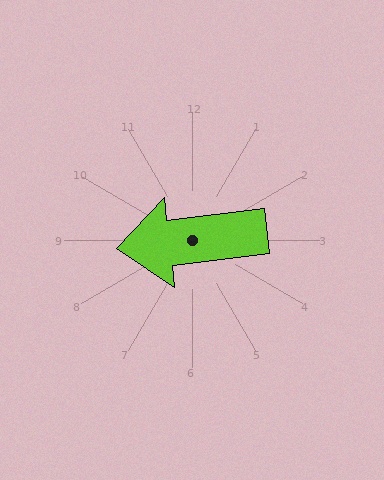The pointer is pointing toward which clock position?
Roughly 9 o'clock.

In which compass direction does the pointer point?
West.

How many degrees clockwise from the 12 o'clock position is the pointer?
Approximately 263 degrees.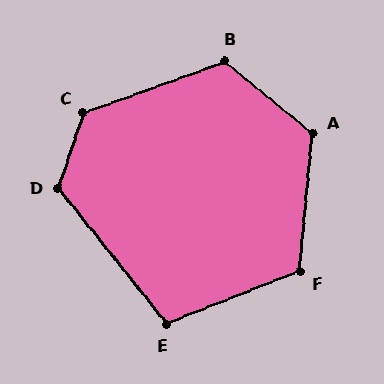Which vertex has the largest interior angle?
C, at approximately 129 degrees.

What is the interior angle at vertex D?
Approximately 122 degrees (obtuse).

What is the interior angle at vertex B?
Approximately 121 degrees (obtuse).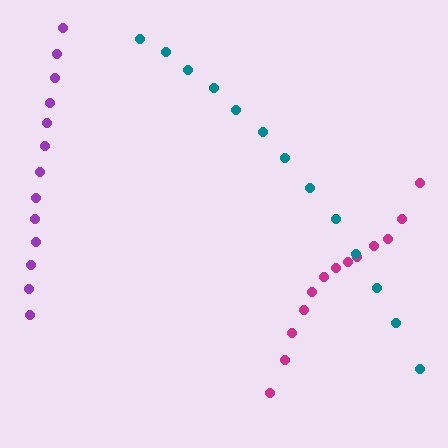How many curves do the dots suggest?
There are 3 distinct paths.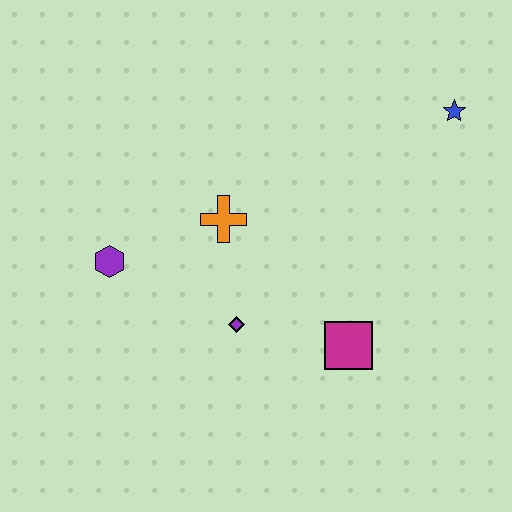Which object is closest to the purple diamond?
The orange cross is closest to the purple diamond.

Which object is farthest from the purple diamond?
The blue star is farthest from the purple diamond.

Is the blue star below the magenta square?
No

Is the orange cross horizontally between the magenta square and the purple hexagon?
Yes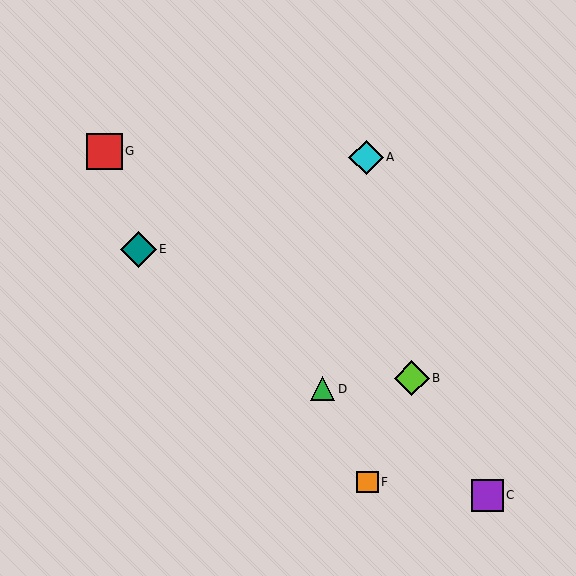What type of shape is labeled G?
Shape G is a red square.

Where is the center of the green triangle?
The center of the green triangle is at (323, 389).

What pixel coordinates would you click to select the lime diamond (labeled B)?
Click at (412, 378) to select the lime diamond B.